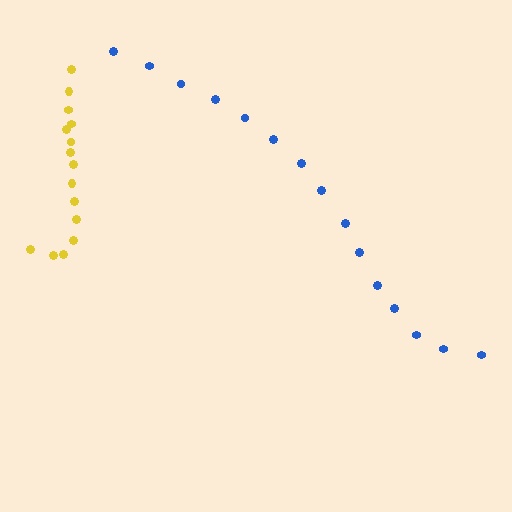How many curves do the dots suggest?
There are 2 distinct paths.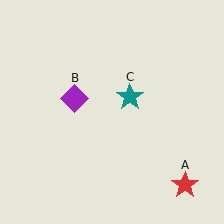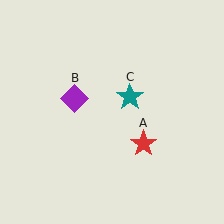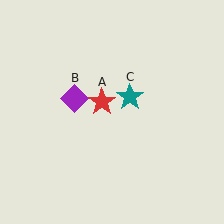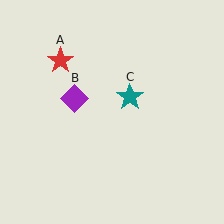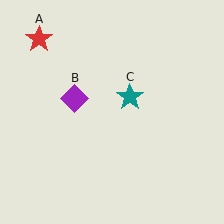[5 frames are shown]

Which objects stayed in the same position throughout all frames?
Purple diamond (object B) and teal star (object C) remained stationary.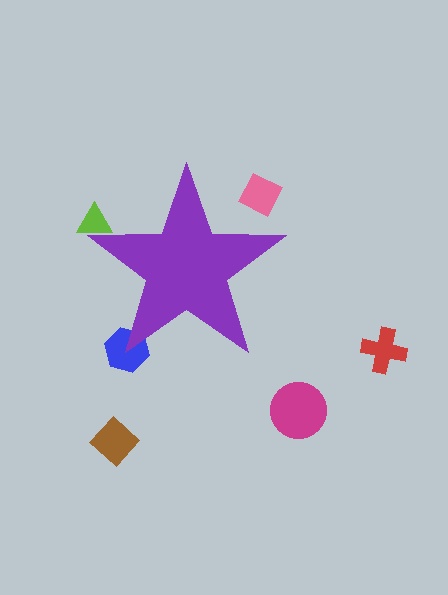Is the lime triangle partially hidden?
Yes, the lime triangle is partially hidden behind the purple star.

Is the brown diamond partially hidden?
No, the brown diamond is fully visible.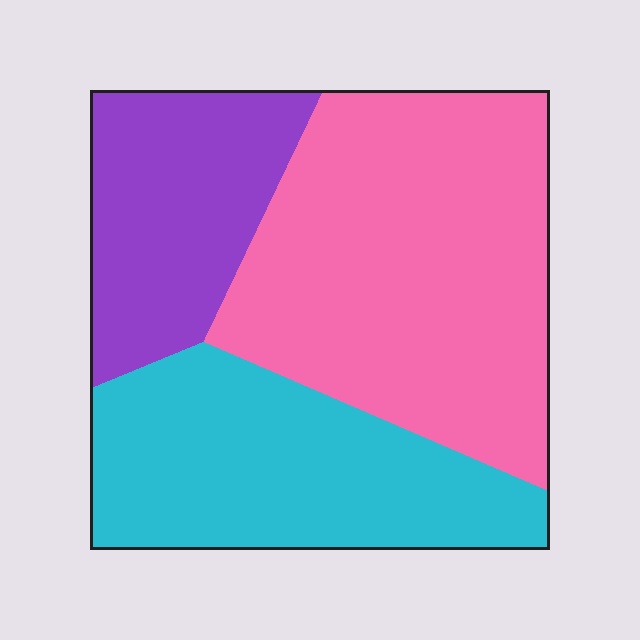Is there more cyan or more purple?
Cyan.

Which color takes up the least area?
Purple, at roughly 20%.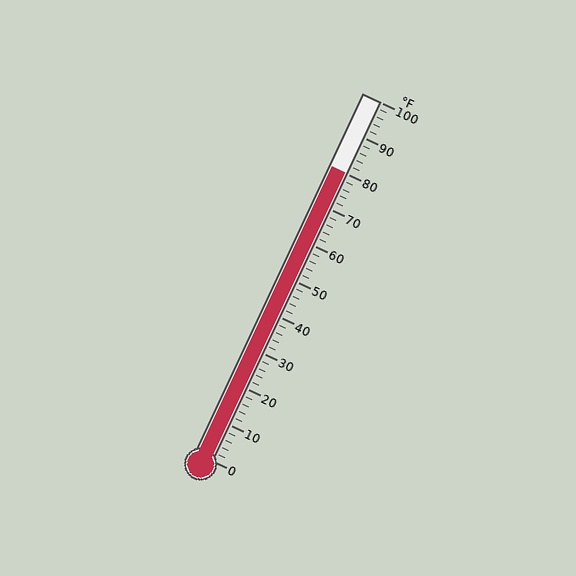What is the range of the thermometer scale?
The thermometer scale ranges from 0°F to 100°F.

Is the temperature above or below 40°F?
The temperature is above 40°F.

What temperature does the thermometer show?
The thermometer shows approximately 80°F.